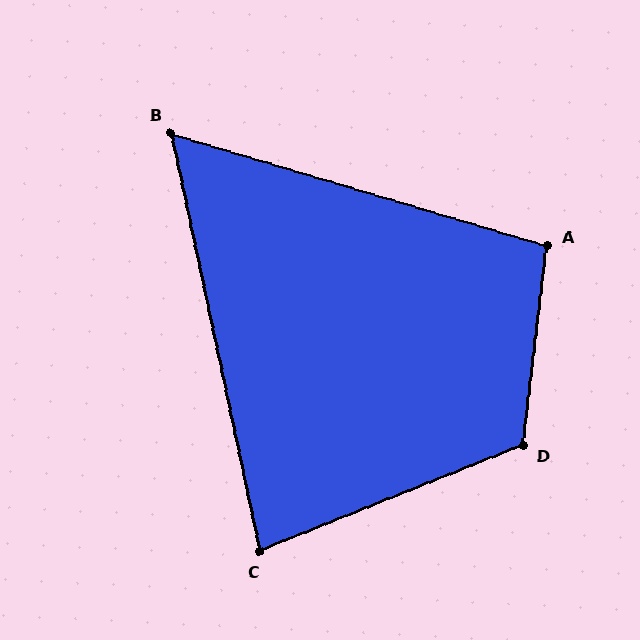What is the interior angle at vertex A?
Approximately 100 degrees (obtuse).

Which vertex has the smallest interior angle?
B, at approximately 61 degrees.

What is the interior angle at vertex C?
Approximately 80 degrees (acute).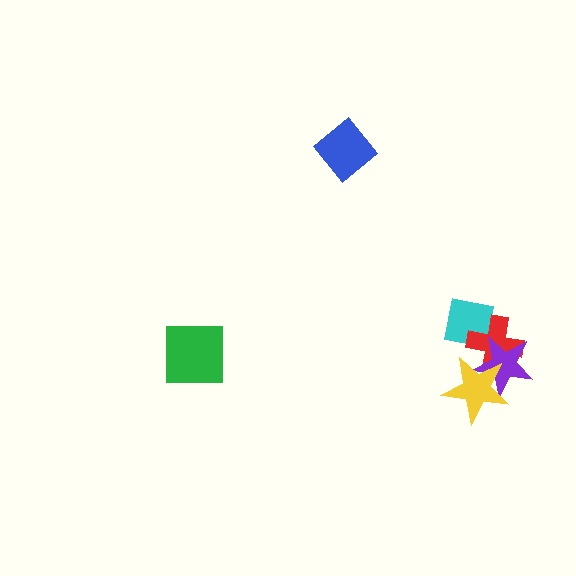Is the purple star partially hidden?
Yes, it is partially covered by another shape.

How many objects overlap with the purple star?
3 objects overlap with the purple star.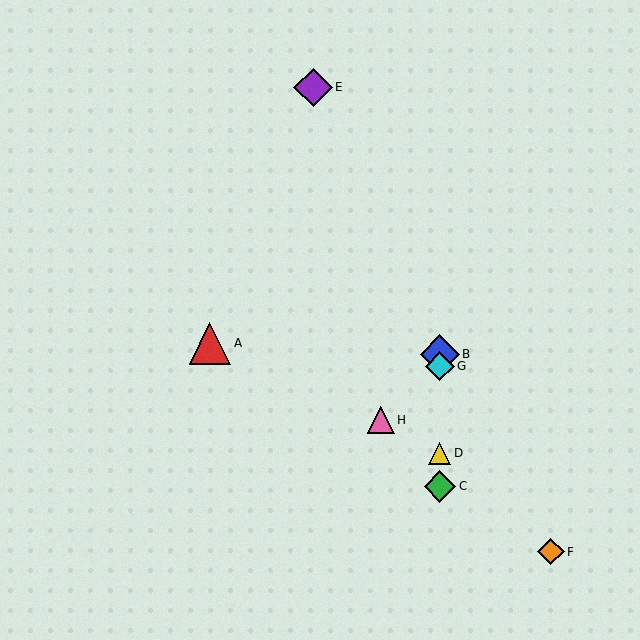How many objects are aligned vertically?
4 objects (B, C, D, G) are aligned vertically.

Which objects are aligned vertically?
Objects B, C, D, G are aligned vertically.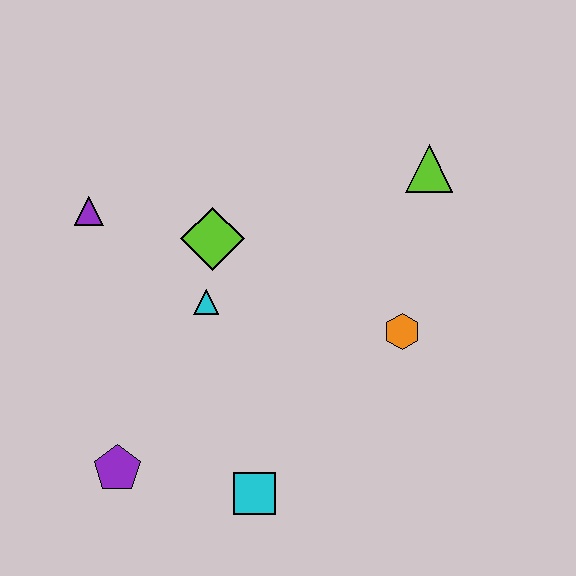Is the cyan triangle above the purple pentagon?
Yes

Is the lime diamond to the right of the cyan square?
No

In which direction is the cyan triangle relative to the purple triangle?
The cyan triangle is to the right of the purple triangle.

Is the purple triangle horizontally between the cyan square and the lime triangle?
No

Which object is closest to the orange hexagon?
The lime triangle is closest to the orange hexagon.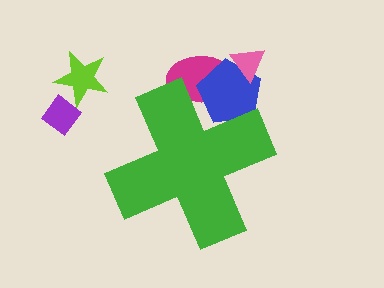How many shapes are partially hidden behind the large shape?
2 shapes are partially hidden.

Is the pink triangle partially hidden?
No, the pink triangle is fully visible.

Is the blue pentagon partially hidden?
Yes, the blue pentagon is partially hidden behind the green cross.